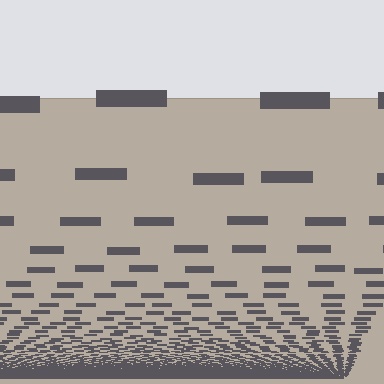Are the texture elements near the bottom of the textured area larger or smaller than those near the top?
Smaller. The gradient is inverted — elements near the bottom are smaller and denser.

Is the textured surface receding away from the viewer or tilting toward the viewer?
The surface appears to tilt toward the viewer. Texture elements get larger and sparser toward the top.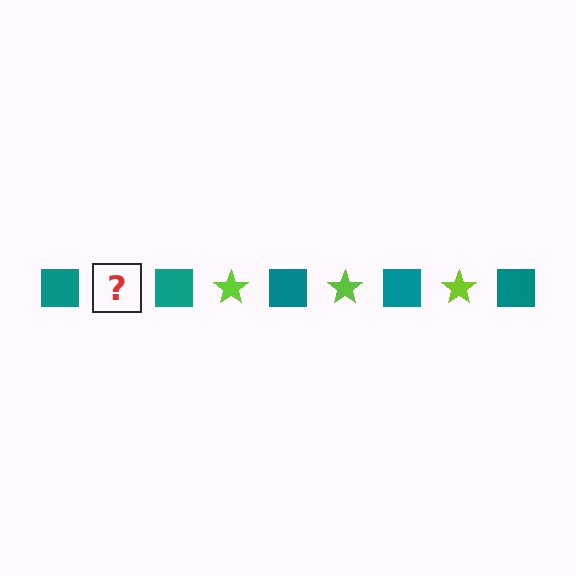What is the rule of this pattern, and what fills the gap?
The rule is that the pattern alternates between teal square and lime star. The gap should be filled with a lime star.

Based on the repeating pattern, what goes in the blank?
The blank should be a lime star.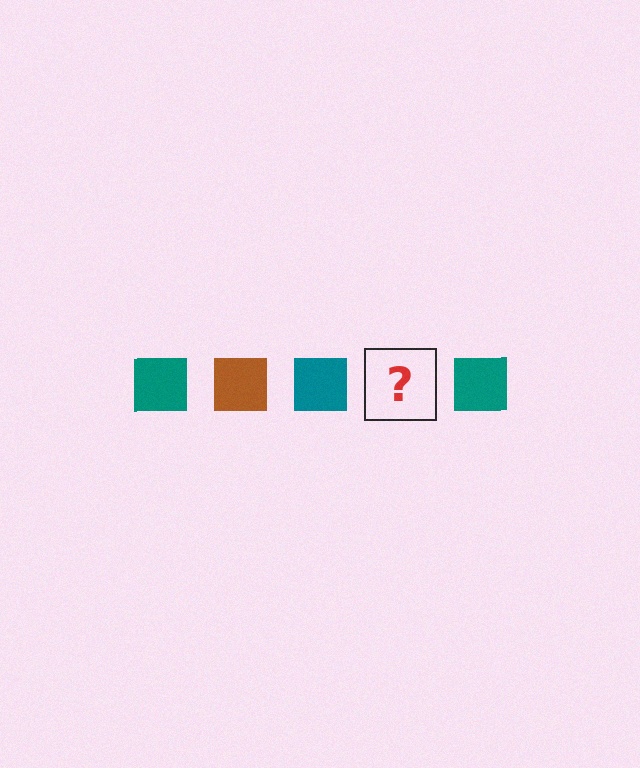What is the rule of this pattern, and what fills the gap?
The rule is that the pattern cycles through teal, brown squares. The gap should be filled with a brown square.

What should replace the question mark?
The question mark should be replaced with a brown square.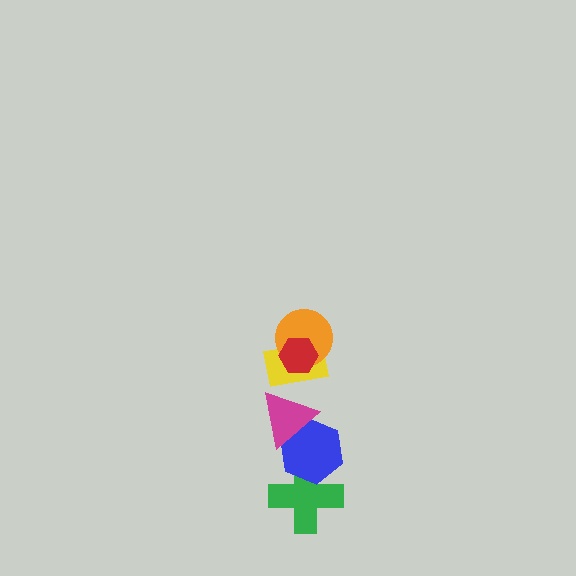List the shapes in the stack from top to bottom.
From top to bottom: the red hexagon, the orange circle, the yellow rectangle, the magenta triangle, the blue hexagon, the green cross.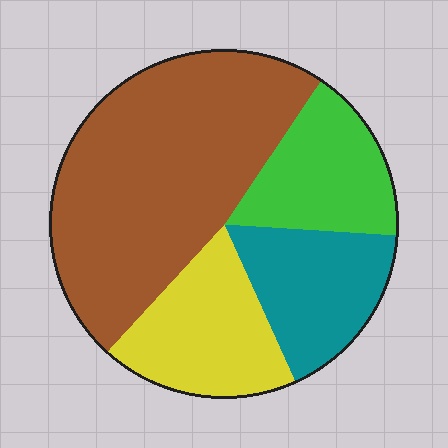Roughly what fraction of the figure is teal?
Teal covers around 15% of the figure.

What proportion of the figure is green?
Green covers 17% of the figure.